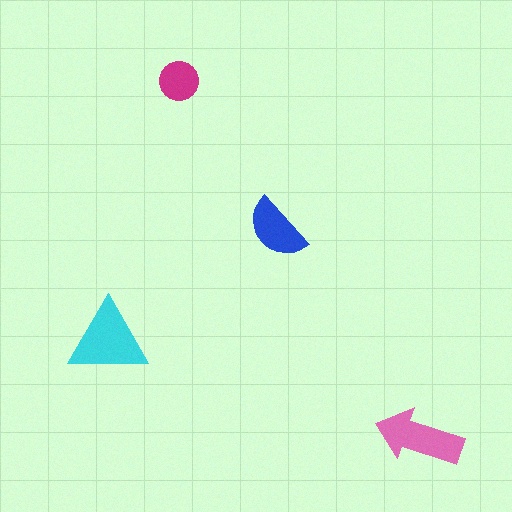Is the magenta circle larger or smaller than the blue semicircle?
Smaller.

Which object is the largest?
The cyan triangle.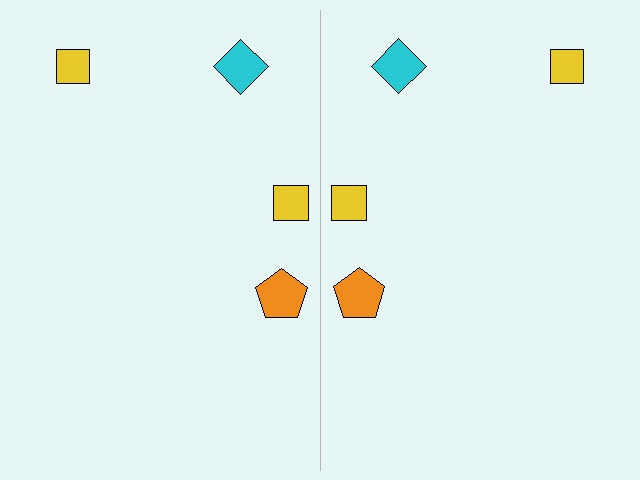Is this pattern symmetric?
Yes, this pattern has bilateral (reflection) symmetry.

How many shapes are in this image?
There are 8 shapes in this image.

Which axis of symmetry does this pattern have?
The pattern has a vertical axis of symmetry running through the center of the image.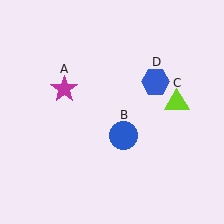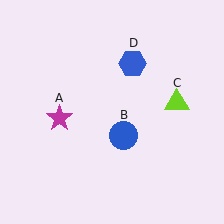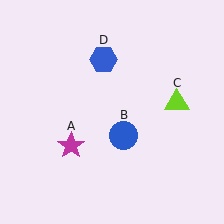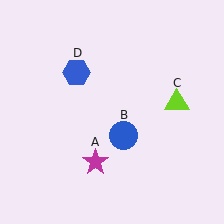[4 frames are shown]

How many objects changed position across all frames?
2 objects changed position: magenta star (object A), blue hexagon (object D).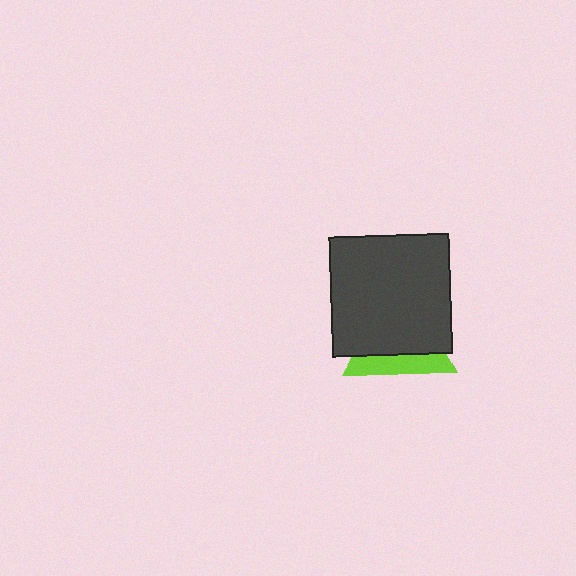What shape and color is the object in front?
The object in front is a dark gray square.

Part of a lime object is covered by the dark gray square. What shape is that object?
It is a triangle.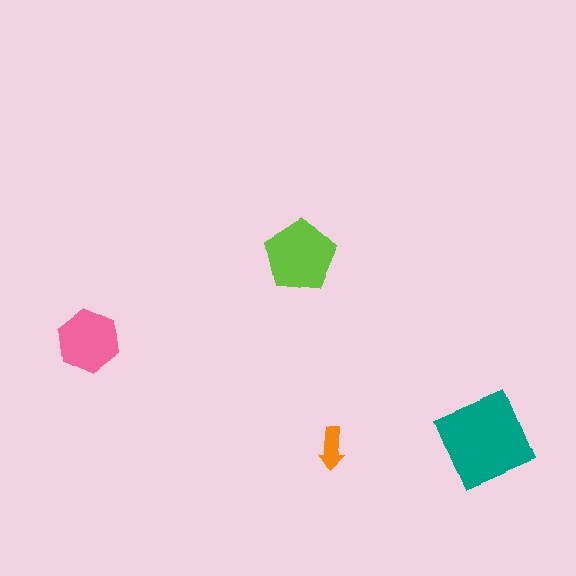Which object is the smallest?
The orange arrow.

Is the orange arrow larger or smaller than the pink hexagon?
Smaller.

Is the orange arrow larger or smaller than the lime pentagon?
Smaller.